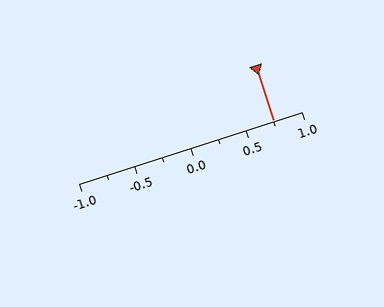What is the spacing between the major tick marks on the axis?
The major ticks are spaced 0.5 apart.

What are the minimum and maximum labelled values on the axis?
The axis runs from -1.0 to 1.0.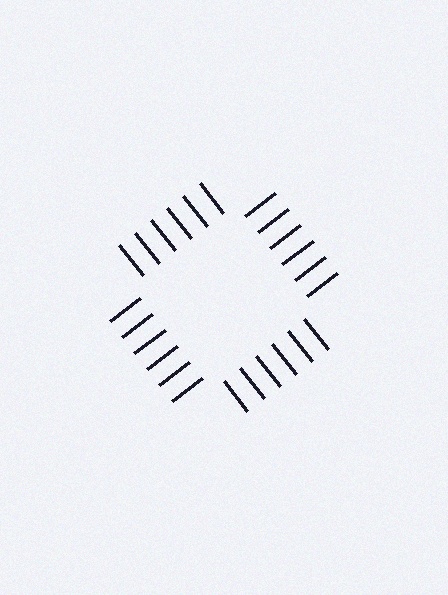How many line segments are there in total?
24 — 6 along each of the 4 edges.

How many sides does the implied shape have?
4 sides — the line-ends trace a square.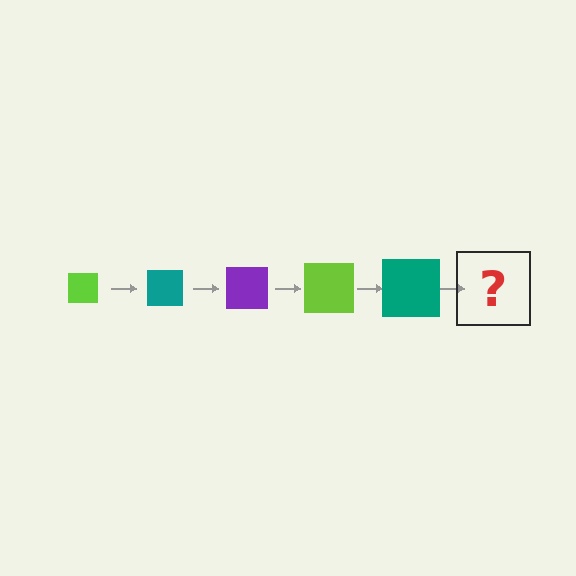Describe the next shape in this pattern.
It should be a purple square, larger than the previous one.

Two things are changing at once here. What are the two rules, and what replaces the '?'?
The two rules are that the square grows larger each step and the color cycles through lime, teal, and purple. The '?' should be a purple square, larger than the previous one.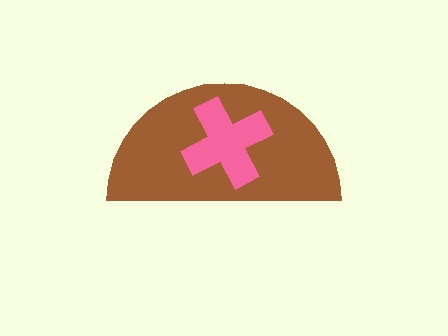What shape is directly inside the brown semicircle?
The pink cross.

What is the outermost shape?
The brown semicircle.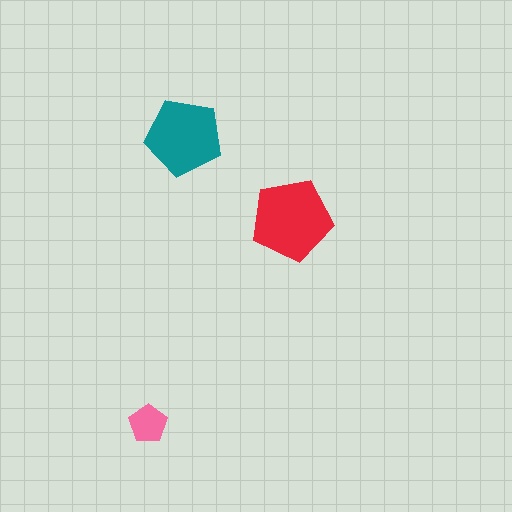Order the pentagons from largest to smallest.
the red one, the teal one, the pink one.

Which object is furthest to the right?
The red pentagon is rightmost.